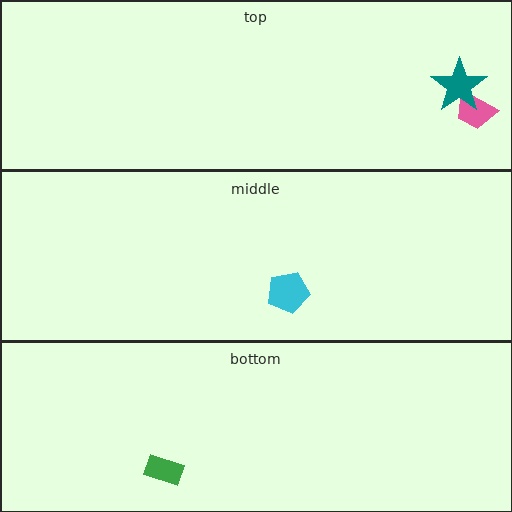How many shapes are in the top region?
2.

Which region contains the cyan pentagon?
The middle region.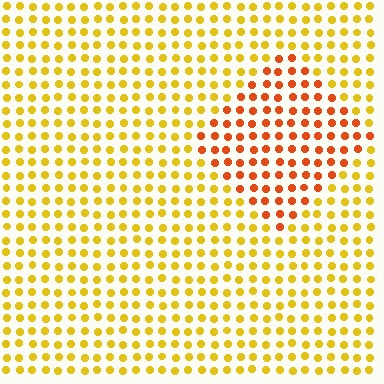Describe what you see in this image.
The image is filled with small yellow elements in a uniform arrangement. A diamond-shaped region is visible where the elements are tinted to a slightly different hue, forming a subtle color boundary.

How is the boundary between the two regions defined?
The boundary is defined purely by a slight shift in hue (about 36 degrees). Spacing, size, and orientation are identical on both sides.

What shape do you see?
I see a diamond.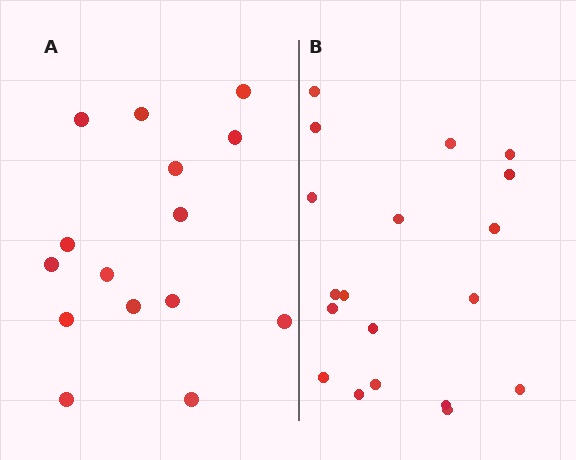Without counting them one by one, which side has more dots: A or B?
Region B (the right region) has more dots.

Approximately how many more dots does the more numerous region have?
Region B has about 4 more dots than region A.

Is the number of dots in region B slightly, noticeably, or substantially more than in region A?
Region B has noticeably more, but not dramatically so. The ratio is roughly 1.3 to 1.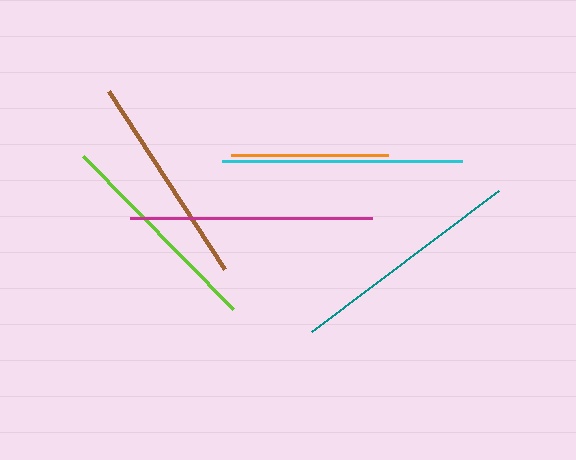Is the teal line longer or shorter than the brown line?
The teal line is longer than the brown line.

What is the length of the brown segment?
The brown segment is approximately 212 pixels long.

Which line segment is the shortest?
The orange line is the shortest at approximately 157 pixels.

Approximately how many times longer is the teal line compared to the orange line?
The teal line is approximately 1.5 times the length of the orange line.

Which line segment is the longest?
The magenta line is the longest at approximately 242 pixels.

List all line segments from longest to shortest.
From longest to shortest: magenta, cyan, teal, lime, brown, orange.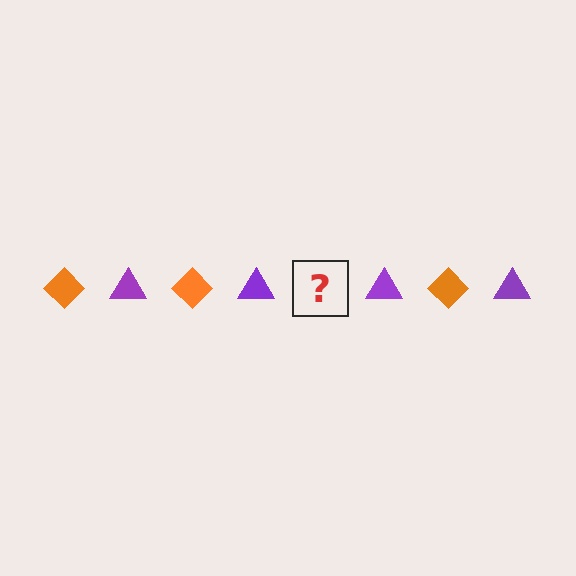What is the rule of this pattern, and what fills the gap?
The rule is that the pattern alternates between orange diamond and purple triangle. The gap should be filled with an orange diamond.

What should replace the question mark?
The question mark should be replaced with an orange diamond.